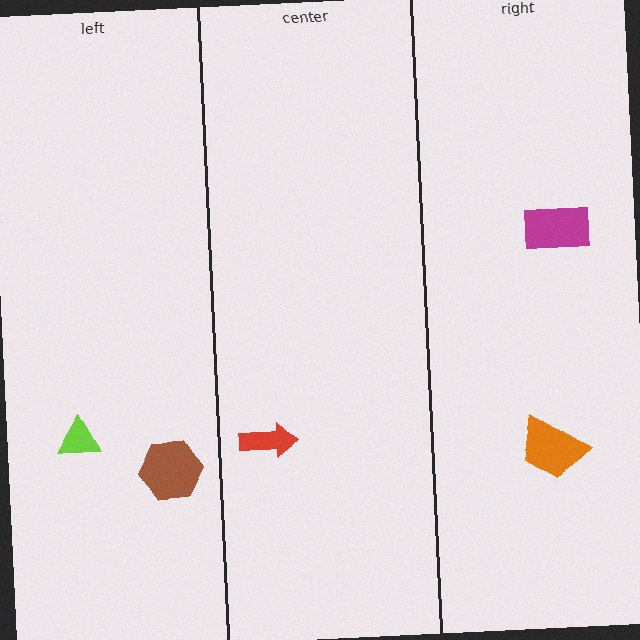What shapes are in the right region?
The magenta rectangle, the orange trapezoid.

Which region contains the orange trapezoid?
The right region.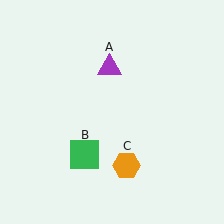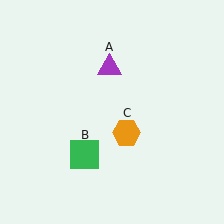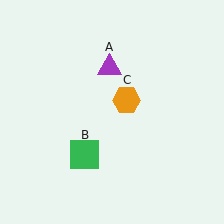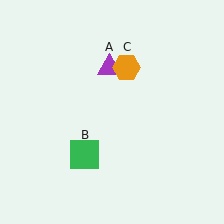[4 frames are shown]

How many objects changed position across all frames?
1 object changed position: orange hexagon (object C).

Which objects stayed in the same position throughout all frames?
Purple triangle (object A) and green square (object B) remained stationary.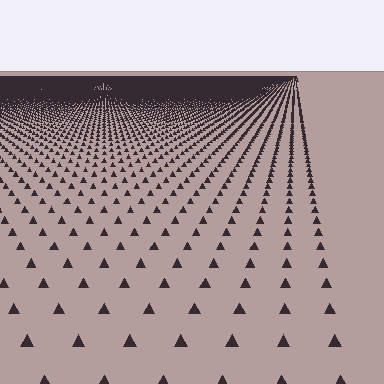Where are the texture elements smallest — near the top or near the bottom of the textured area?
Near the top.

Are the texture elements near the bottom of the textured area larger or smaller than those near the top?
Larger. Near the bottom, elements are closer to the viewer and appear at a bigger on-screen size.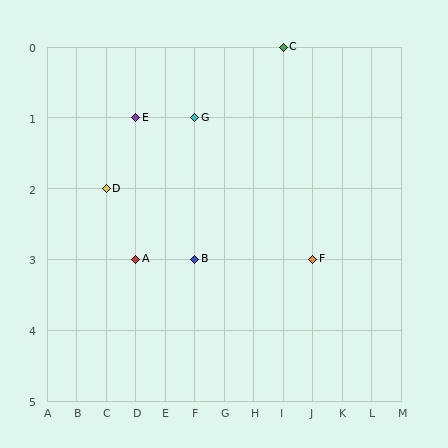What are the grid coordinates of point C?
Point C is at grid coordinates (I, 0).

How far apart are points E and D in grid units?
Points E and D are 1 column and 1 row apart (about 1.4 grid units diagonally).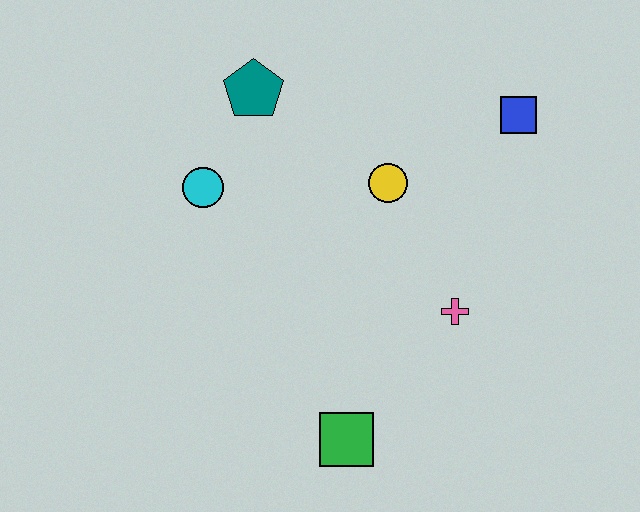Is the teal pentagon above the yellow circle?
Yes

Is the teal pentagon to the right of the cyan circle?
Yes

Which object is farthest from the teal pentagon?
The green square is farthest from the teal pentagon.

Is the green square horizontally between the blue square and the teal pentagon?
Yes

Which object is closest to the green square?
The pink cross is closest to the green square.